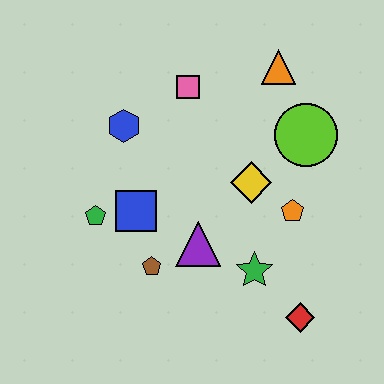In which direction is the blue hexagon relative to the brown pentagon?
The blue hexagon is above the brown pentagon.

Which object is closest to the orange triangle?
The lime circle is closest to the orange triangle.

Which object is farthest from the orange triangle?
The red diamond is farthest from the orange triangle.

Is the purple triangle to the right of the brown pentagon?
Yes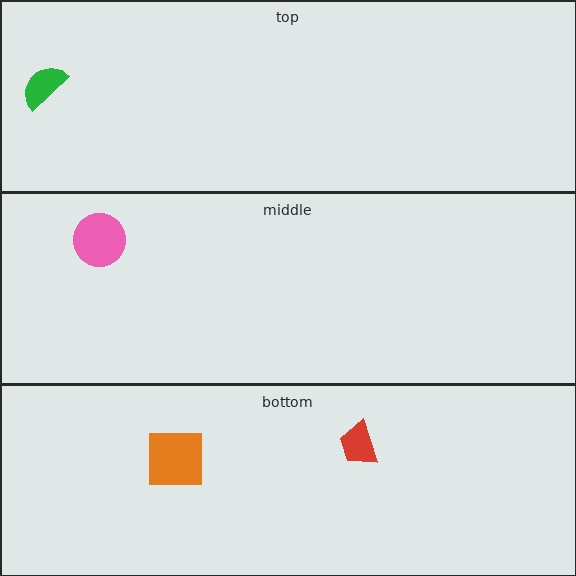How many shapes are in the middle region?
1.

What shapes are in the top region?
The green semicircle.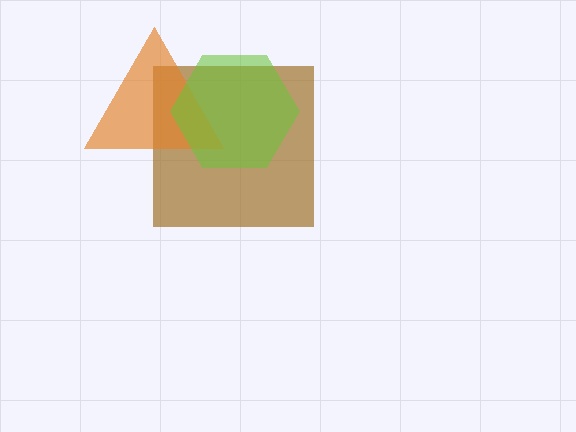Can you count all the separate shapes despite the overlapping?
Yes, there are 3 separate shapes.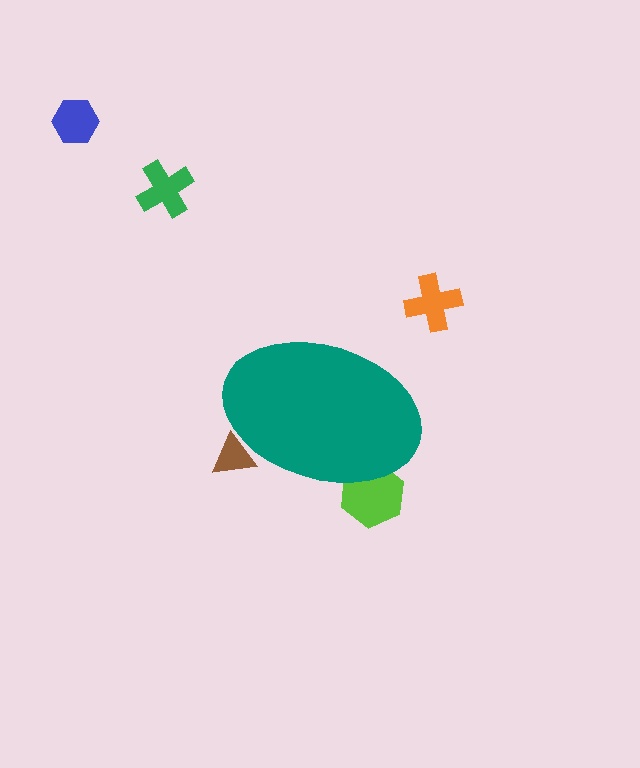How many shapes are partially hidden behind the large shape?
2 shapes are partially hidden.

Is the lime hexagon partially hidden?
Yes, the lime hexagon is partially hidden behind the teal ellipse.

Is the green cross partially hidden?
No, the green cross is fully visible.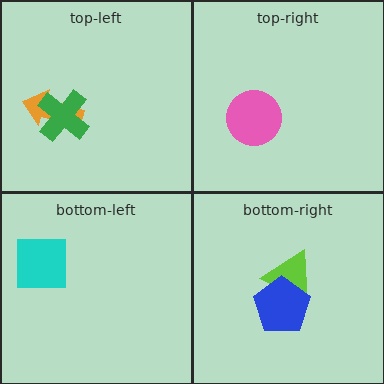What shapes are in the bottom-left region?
The cyan square.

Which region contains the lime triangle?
The bottom-right region.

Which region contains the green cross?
The top-left region.